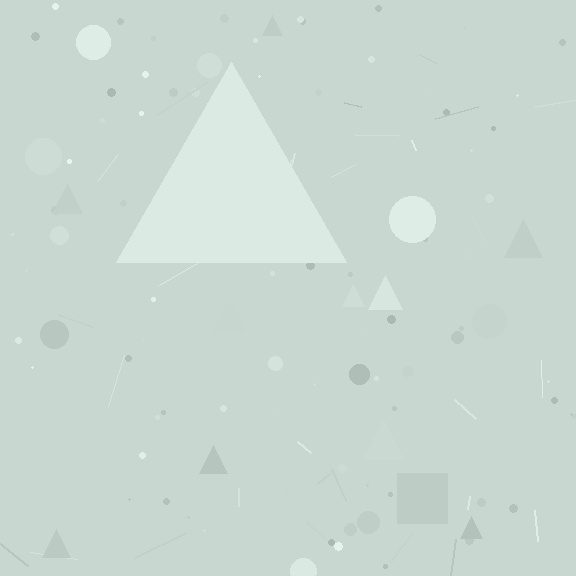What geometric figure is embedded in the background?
A triangle is embedded in the background.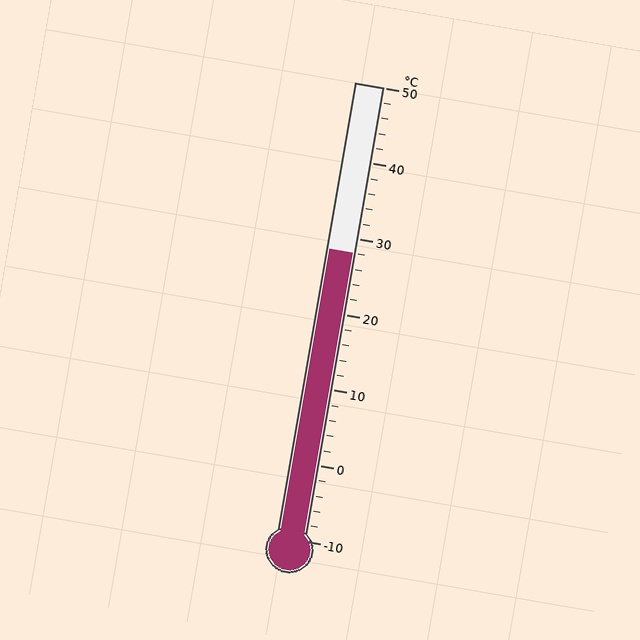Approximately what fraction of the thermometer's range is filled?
The thermometer is filled to approximately 65% of its range.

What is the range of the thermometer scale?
The thermometer scale ranges from -10°C to 50°C.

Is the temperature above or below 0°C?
The temperature is above 0°C.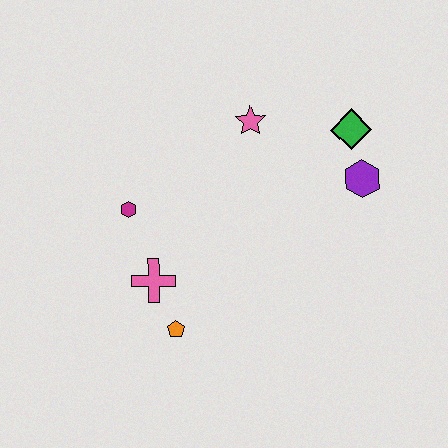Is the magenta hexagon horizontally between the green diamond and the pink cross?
No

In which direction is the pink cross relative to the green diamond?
The pink cross is to the left of the green diamond.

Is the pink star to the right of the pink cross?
Yes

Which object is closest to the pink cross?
The orange pentagon is closest to the pink cross.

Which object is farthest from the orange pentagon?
The green diamond is farthest from the orange pentagon.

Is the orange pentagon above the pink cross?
No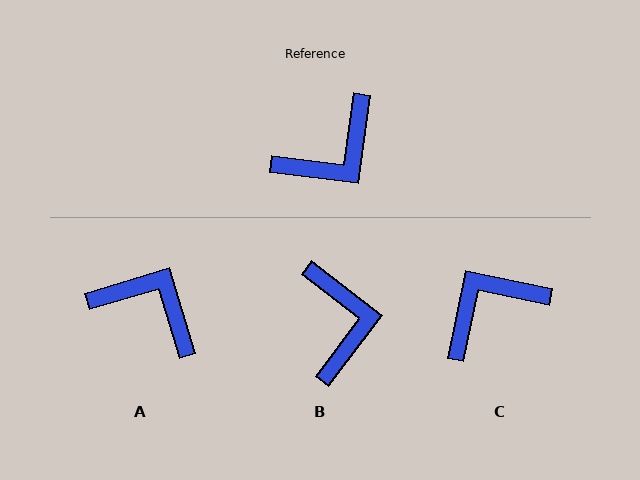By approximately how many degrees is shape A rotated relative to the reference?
Approximately 114 degrees counter-clockwise.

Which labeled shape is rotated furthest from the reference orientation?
C, about 176 degrees away.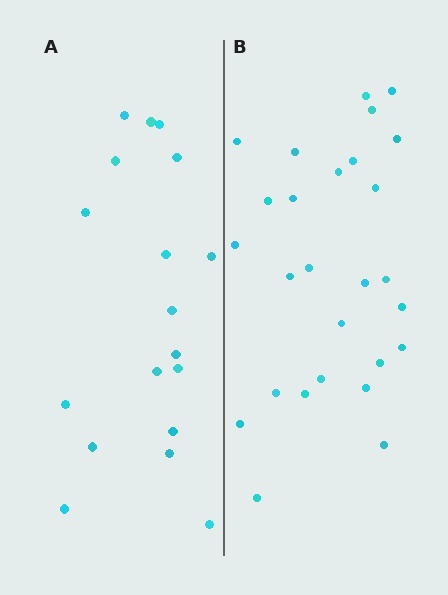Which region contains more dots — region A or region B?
Region B (the right region) has more dots.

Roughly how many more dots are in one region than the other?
Region B has roughly 8 or so more dots than region A.